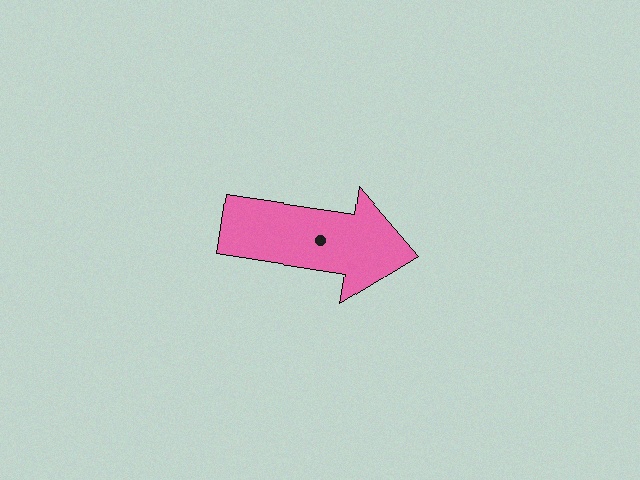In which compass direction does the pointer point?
East.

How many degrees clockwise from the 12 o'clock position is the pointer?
Approximately 99 degrees.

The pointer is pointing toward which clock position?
Roughly 3 o'clock.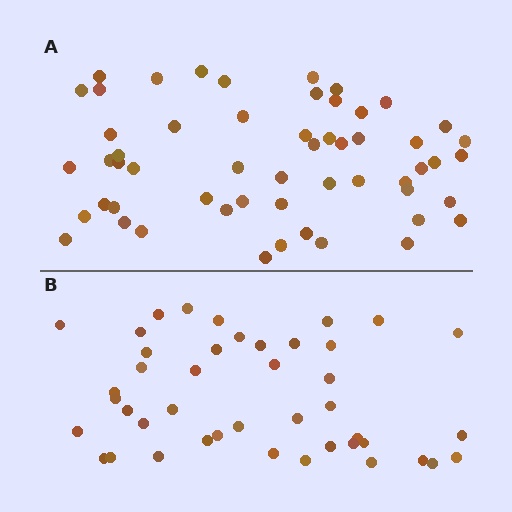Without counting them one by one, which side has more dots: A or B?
Region A (the top region) has more dots.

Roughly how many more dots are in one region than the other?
Region A has roughly 12 or so more dots than region B.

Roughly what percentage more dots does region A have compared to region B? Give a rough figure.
About 30% more.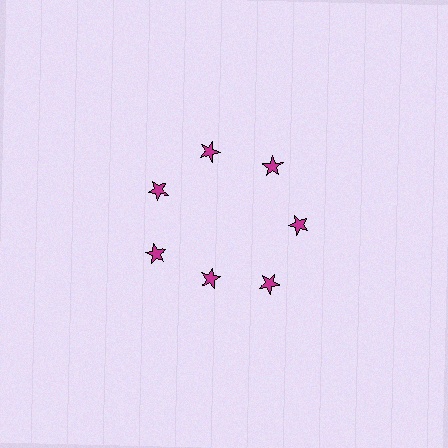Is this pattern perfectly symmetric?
No. The 7 magenta stars are arranged in a ring, but one element near the 6 o'clock position is pulled inward toward the center, breaking the 7-fold rotational symmetry.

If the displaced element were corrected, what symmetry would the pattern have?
It would have 7-fold rotational symmetry — the pattern would map onto itself every 51 degrees.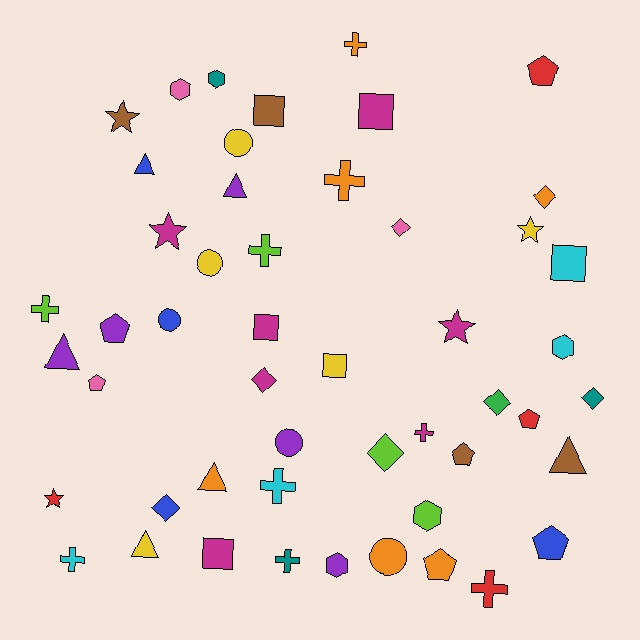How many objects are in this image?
There are 50 objects.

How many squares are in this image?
There are 6 squares.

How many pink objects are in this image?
There are 3 pink objects.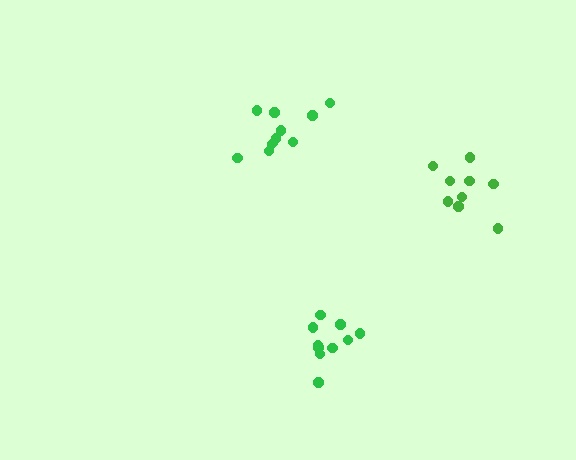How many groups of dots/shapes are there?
There are 3 groups.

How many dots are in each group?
Group 1: 10 dots, Group 2: 11 dots, Group 3: 9 dots (30 total).